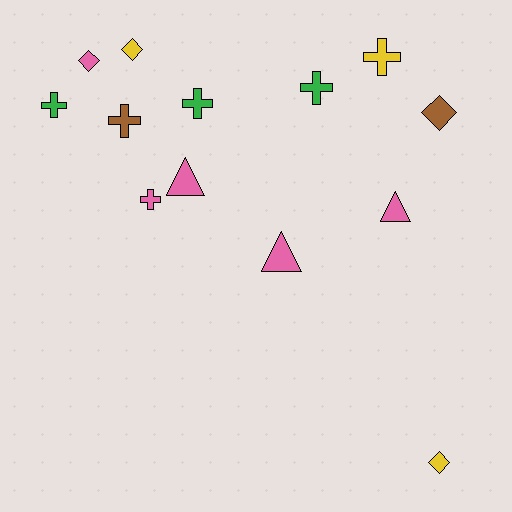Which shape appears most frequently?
Cross, with 6 objects.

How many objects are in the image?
There are 13 objects.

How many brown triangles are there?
There are no brown triangles.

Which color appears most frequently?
Pink, with 5 objects.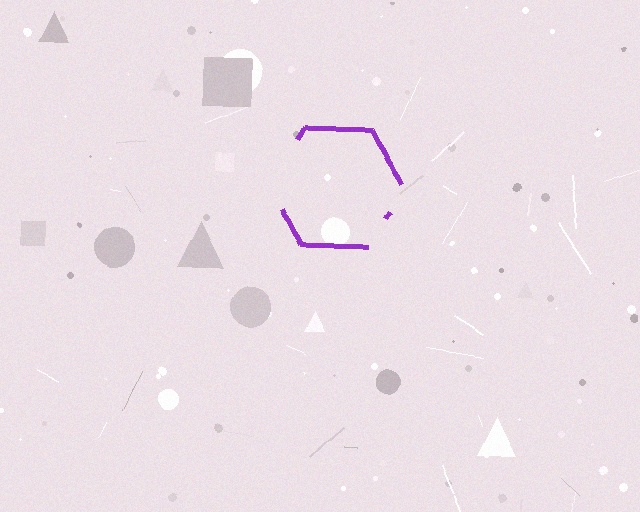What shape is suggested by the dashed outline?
The dashed outline suggests a hexagon.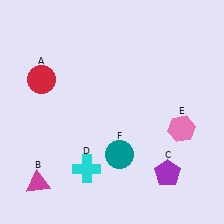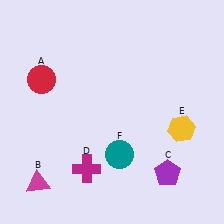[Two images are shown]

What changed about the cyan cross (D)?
In Image 1, D is cyan. In Image 2, it changed to magenta.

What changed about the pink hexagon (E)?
In Image 1, E is pink. In Image 2, it changed to yellow.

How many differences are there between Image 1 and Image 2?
There are 2 differences between the two images.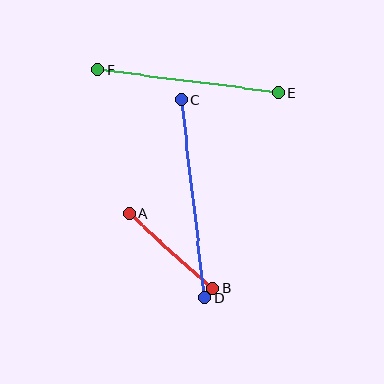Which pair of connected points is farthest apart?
Points C and D are farthest apart.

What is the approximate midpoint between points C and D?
The midpoint is at approximately (193, 199) pixels.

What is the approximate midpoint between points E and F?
The midpoint is at approximately (188, 81) pixels.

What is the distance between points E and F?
The distance is approximately 181 pixels.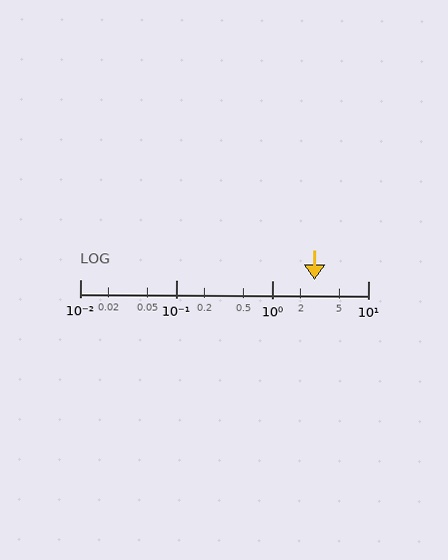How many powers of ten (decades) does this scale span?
The scale spans 3 decades, from 0.01 to 10.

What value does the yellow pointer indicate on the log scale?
The pointer indicates approximately 2.8.